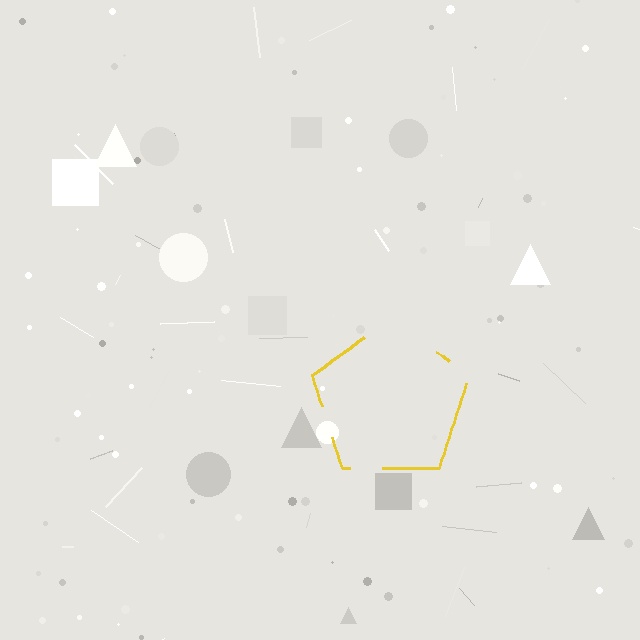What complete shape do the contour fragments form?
The contour fragments form a pentagon.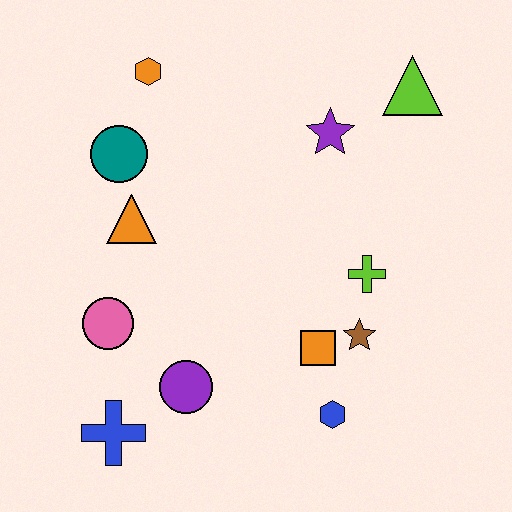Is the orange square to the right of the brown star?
No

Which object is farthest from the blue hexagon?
The orange hexagon is farthest from the blue hexagon.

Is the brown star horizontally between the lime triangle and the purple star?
Yes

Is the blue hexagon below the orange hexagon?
Yes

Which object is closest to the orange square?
The brown star is closest to the orange square.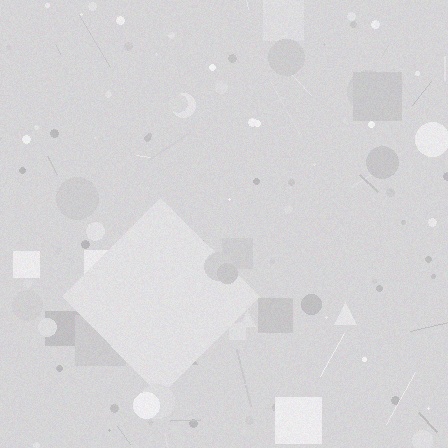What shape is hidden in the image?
A diamond is hidden in the image.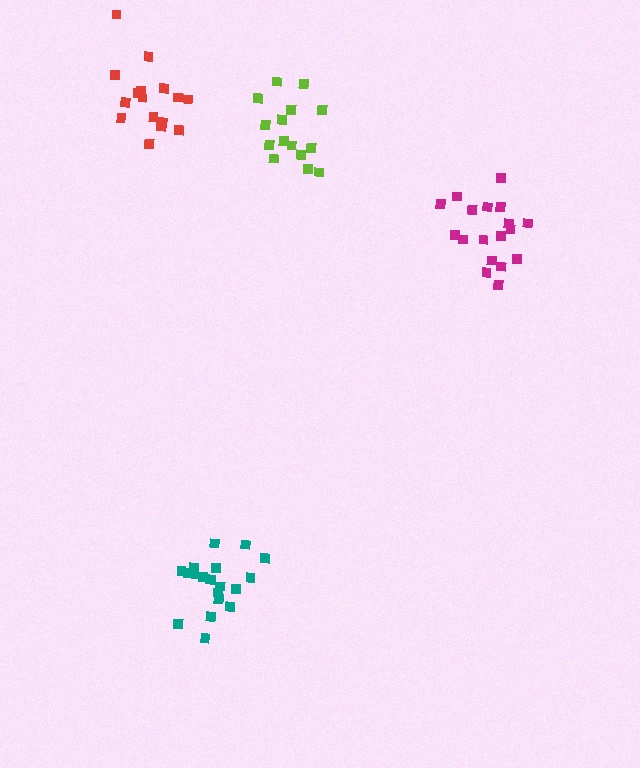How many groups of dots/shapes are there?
There are 4 groups.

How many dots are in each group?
Group 1: 15 dots, Group 2: 19 dots, Group 3: 19 dots, Group 4: 16 dots (69 total).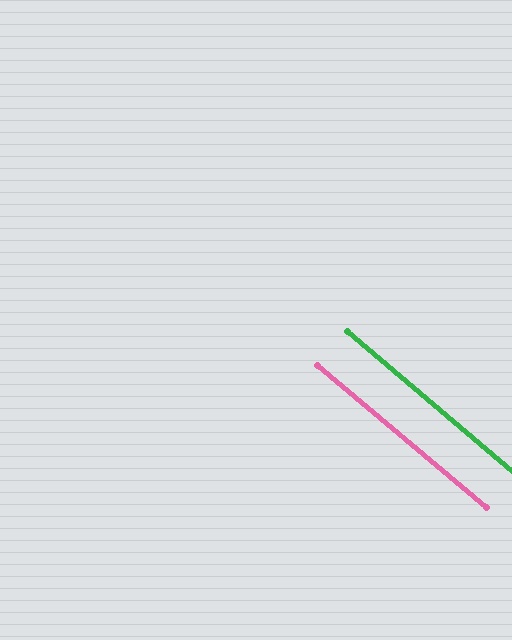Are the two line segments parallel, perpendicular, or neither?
Parallel — their directions differ by only 0.2°.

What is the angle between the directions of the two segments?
Approximately 0 degrees.